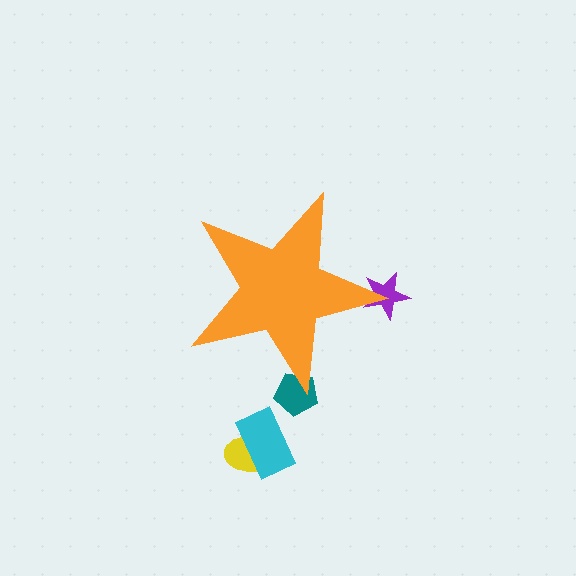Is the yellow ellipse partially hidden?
No, the yellow ellipse is fully visible.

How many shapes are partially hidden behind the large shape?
2 shapes are partially hidden.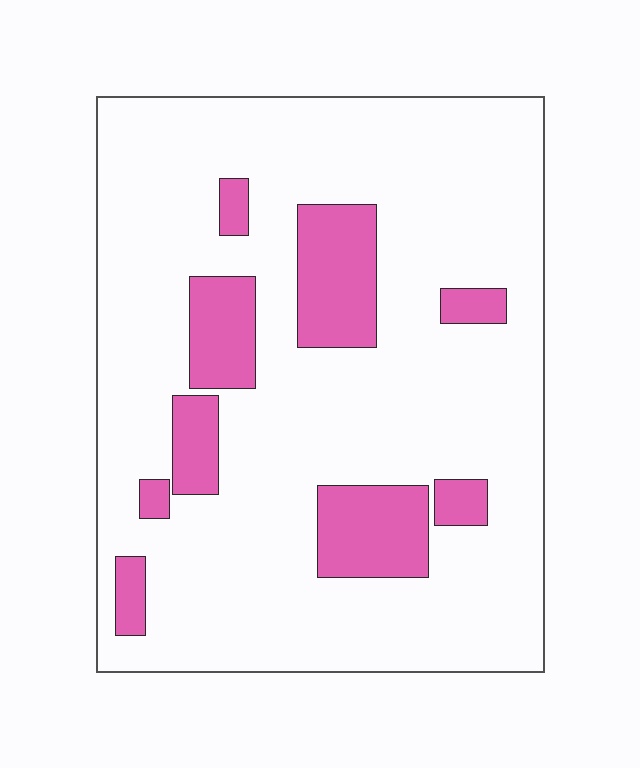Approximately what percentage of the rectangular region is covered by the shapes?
Approximately 15%.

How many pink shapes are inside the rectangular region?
9.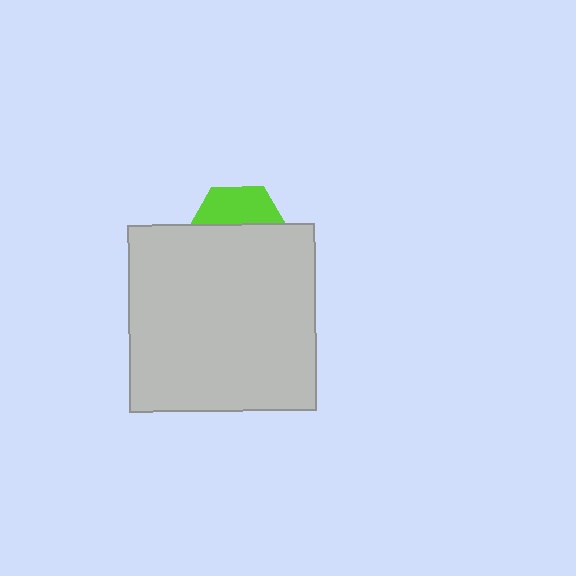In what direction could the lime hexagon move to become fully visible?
The lime hexagon could move up. That would shift it out from behind the light gray square entirely.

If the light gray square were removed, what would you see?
You would see the complete lime hexagon.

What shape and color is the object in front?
The object in front is a light gray square.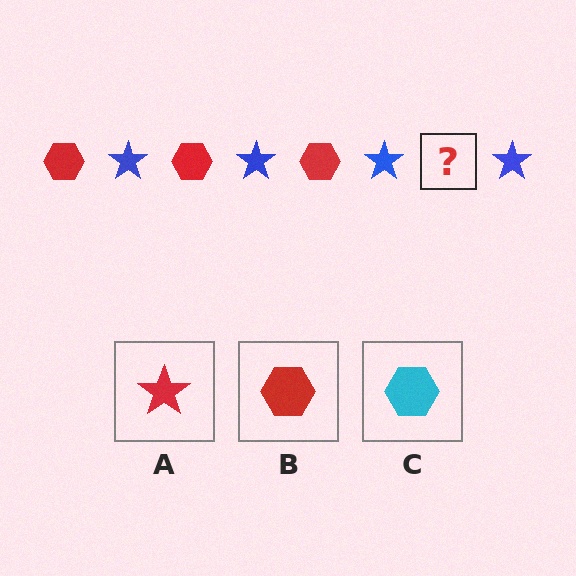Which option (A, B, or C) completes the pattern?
B.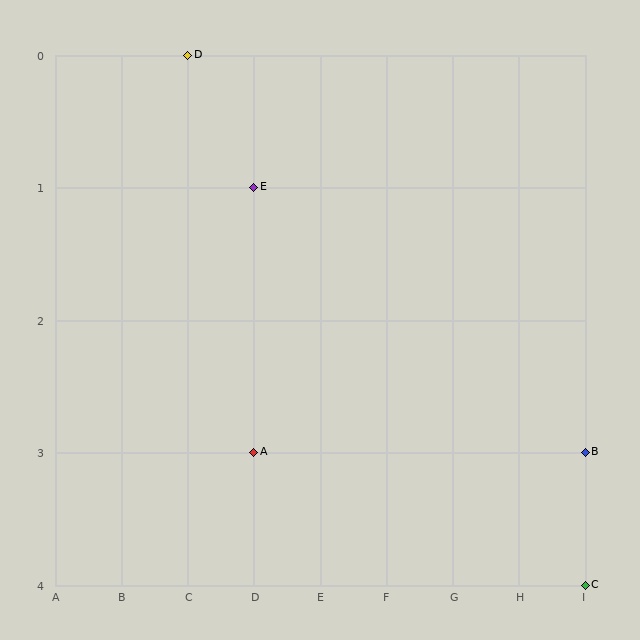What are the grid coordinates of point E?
Point E is at grid coordinates (D, 1).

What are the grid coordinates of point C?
Point C is at grid coordinates (I, 4).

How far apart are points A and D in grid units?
Points A and D are 1 column and 3 rows apart (about 3.2 grid units diagonally).